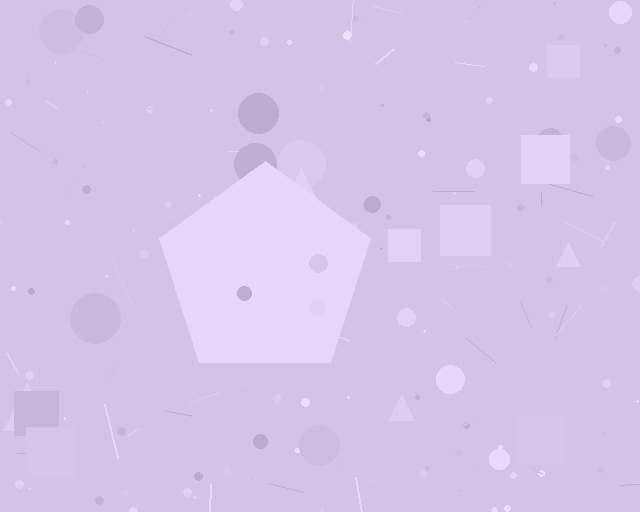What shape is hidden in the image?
A pentagon is hidden in the image.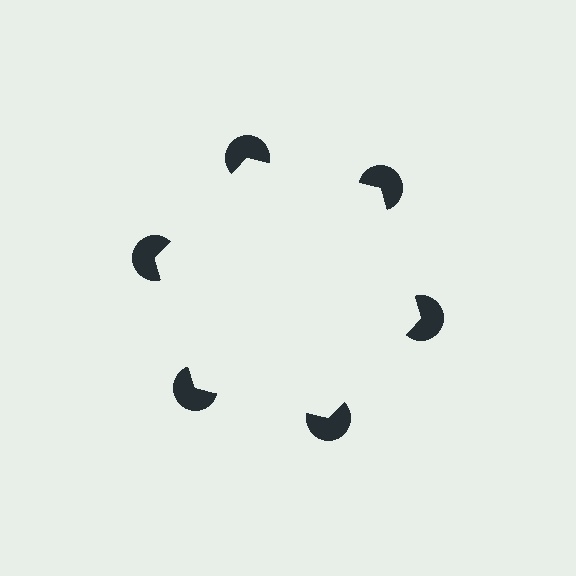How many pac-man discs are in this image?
There are 6 — one at each vertex of the illusory hexagon.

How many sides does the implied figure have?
6 sides.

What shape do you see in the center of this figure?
An illusory hexagon — its edges are inferred from the aligned wedge cuts in the pac-man discs, not physically drawn.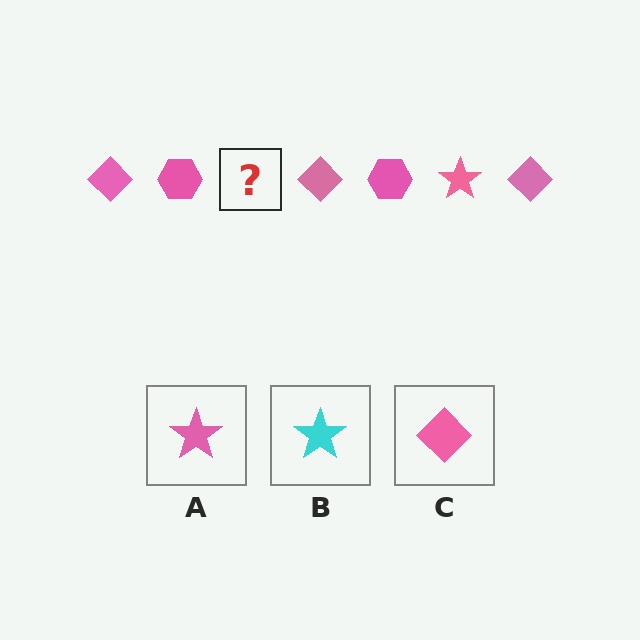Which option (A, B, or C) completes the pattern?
A.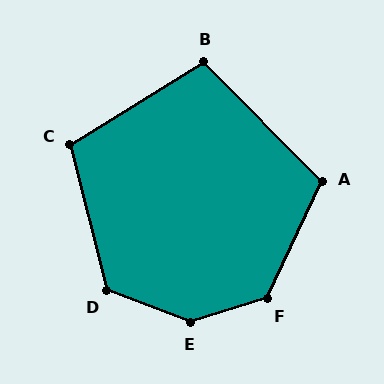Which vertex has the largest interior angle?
E, at approximately 142 degrees.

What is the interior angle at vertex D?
Approximately 125 degrees (obtuse).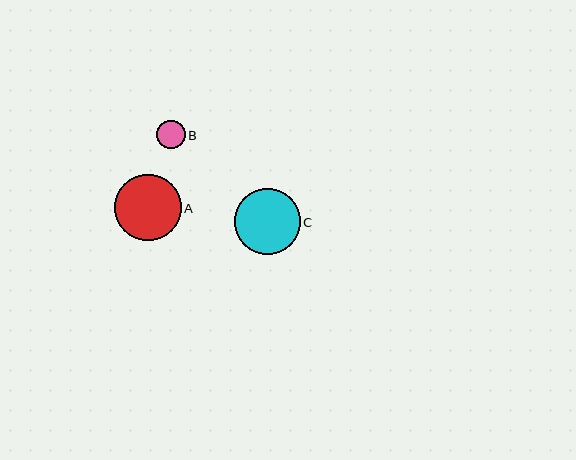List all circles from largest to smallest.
From largest to smallest: A, C, B.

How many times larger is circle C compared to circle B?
Circle C is approximately 2.3 times the size of circle B.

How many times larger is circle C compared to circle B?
Circle C is approximately 2.3 times the size of circle B.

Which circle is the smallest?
Circle B is the smallest with a size of approximately 28 pixels.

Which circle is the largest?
Circle A is the largest with a size of approximately 66 pixels.